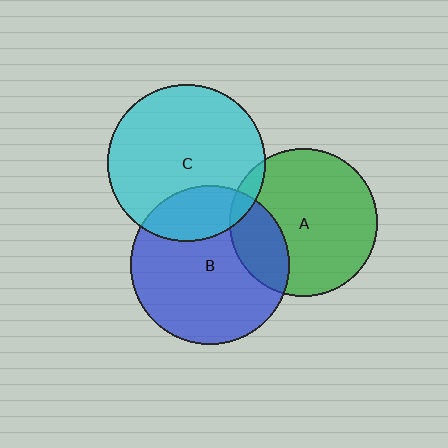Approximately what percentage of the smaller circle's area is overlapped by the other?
Approximately 25%.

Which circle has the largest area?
Circle B (blue).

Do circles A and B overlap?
Yes.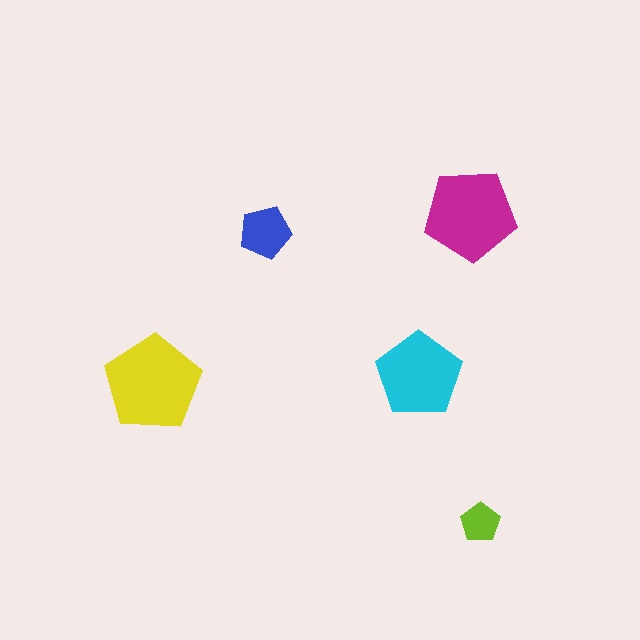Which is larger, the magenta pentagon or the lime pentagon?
The magenta one.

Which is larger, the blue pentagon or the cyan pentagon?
The cyan one.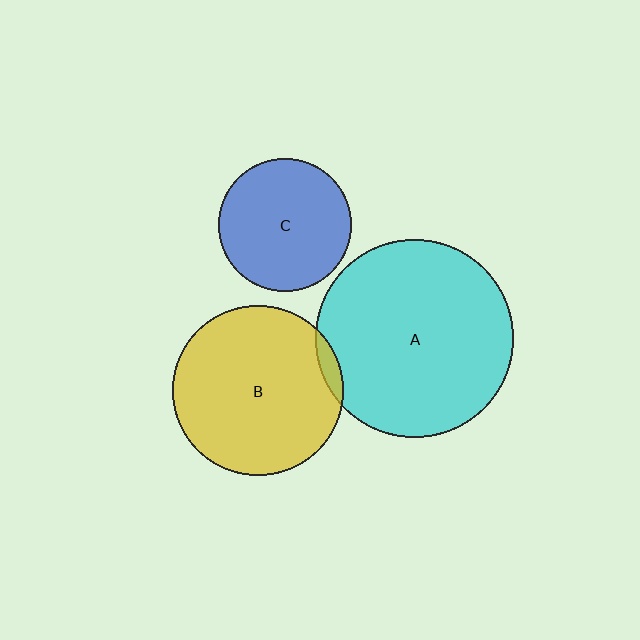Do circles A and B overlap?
Yes.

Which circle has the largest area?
Circle A (cyan).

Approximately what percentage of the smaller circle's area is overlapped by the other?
Approximately 5%.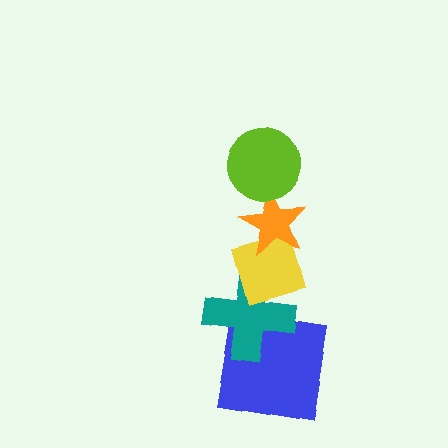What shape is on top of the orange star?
The lime circle is on top of the orange star.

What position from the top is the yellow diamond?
The yellow diamond is 3rd from the top.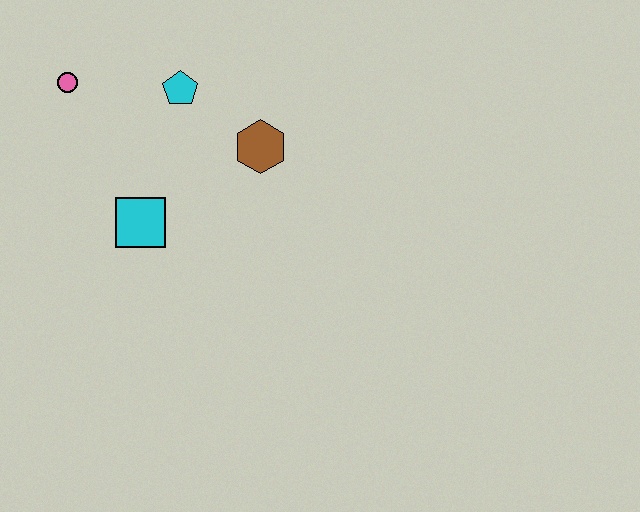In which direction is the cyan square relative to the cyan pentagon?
The cyan square is below the cyan pentagon.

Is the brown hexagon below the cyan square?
No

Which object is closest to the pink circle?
The cyan pentagon is closest to the pink circle.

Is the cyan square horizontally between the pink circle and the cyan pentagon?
Yes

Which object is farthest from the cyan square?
The pink circle is farthest from the cyan square.